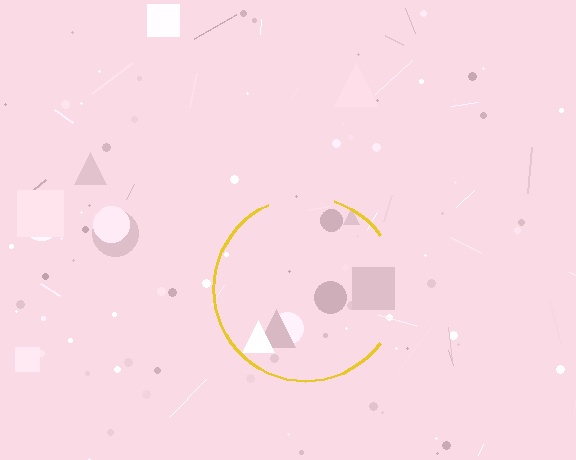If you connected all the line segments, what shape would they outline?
They would outline a circle.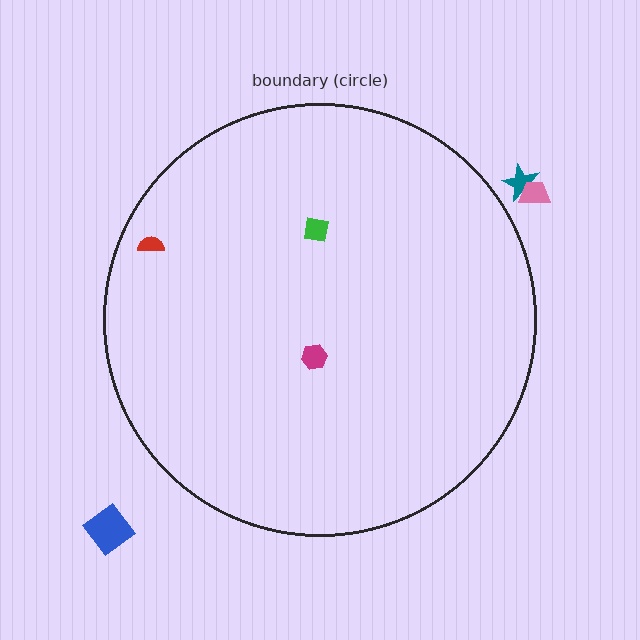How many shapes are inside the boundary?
3 inside, 3 outside.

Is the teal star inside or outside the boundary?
Outside.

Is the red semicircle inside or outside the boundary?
Inside.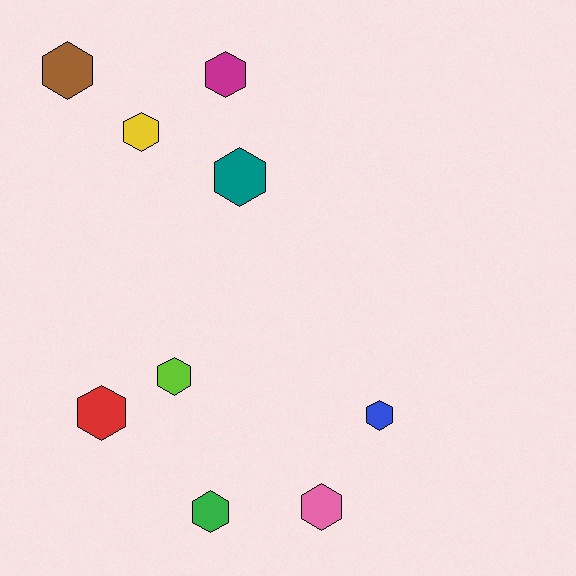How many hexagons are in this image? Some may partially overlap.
There are 9 hexagons.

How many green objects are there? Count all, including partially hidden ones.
There is 1 green object.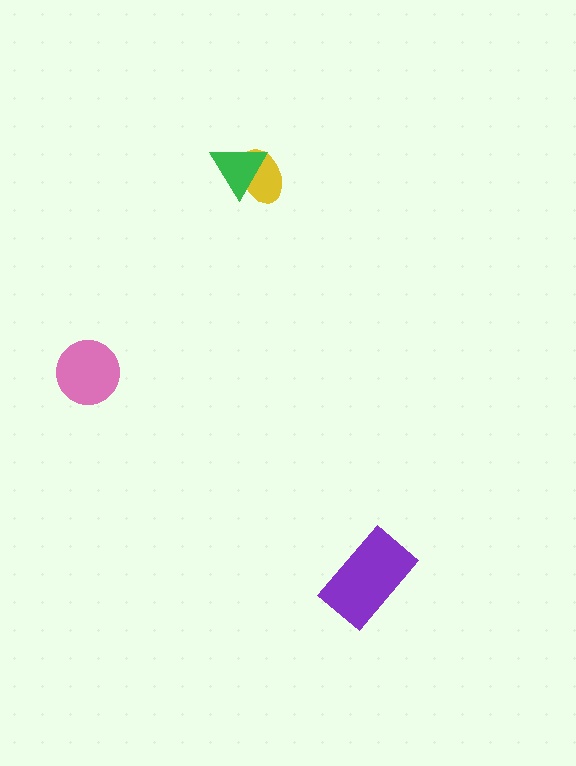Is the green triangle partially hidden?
No, no other shape covers it.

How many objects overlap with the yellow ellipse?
1 object overlaps with the yellow ellipse.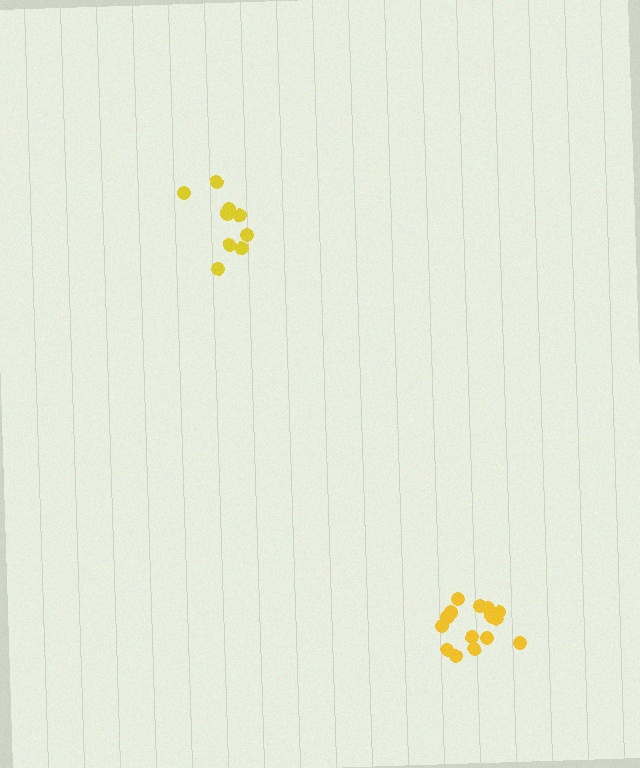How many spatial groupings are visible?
There are 2 spatial groupings.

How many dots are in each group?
Group 1: 15 dots, Group 2: 9 dots (24 total).